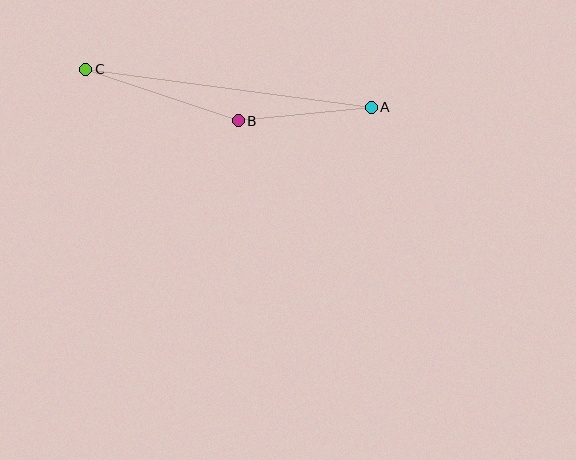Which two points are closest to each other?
Points A and B are closest to each other.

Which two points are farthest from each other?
Points A and C are farthest from each other.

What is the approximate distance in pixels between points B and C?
The distance between B and C is approximately 161 pixels.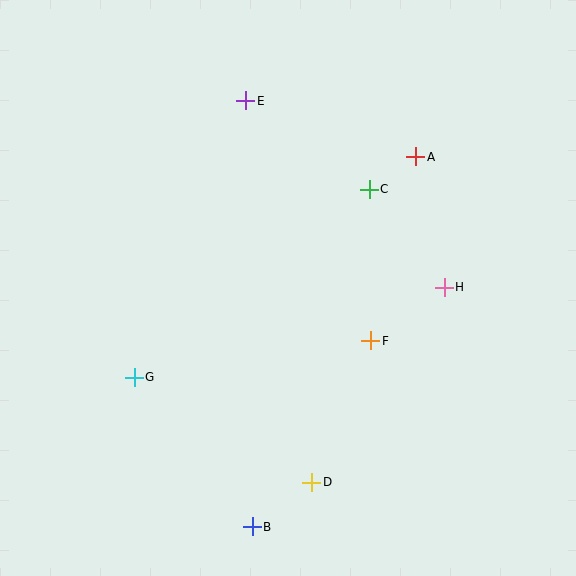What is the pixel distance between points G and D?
The distance between G and D is 206 pixels.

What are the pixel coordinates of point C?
Point C is at (369, 189).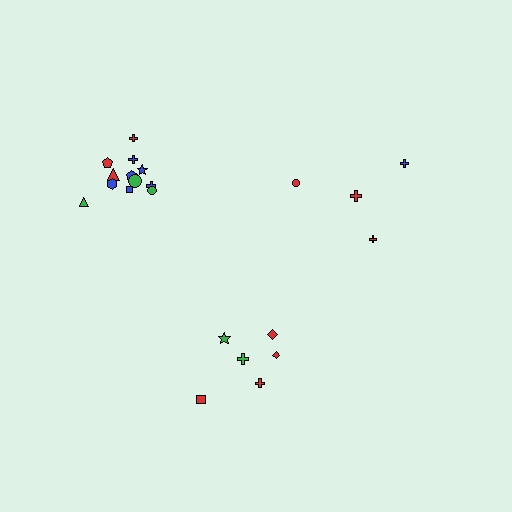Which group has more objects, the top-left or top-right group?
The top-left group.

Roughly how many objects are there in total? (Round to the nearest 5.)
Roughly 20 objects in total.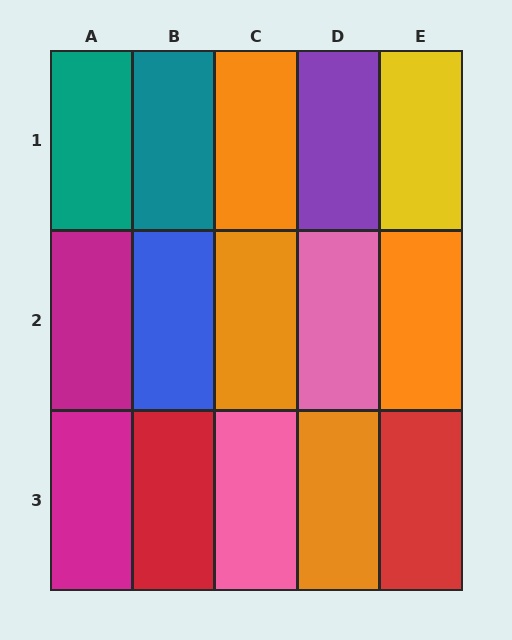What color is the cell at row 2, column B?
Blue.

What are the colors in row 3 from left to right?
Magenta, red, pink, orange, red.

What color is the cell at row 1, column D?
Purple.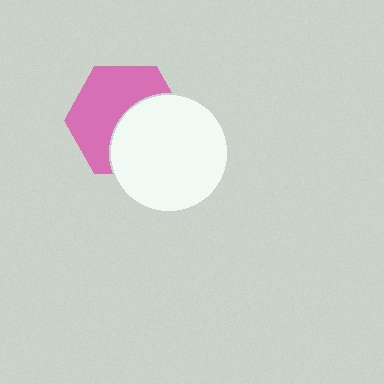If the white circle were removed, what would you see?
You would see the complete pink hexagon.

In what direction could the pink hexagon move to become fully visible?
The pink hexagon could move toward the upper-left. That would shift it out from behind the white circle entirely.